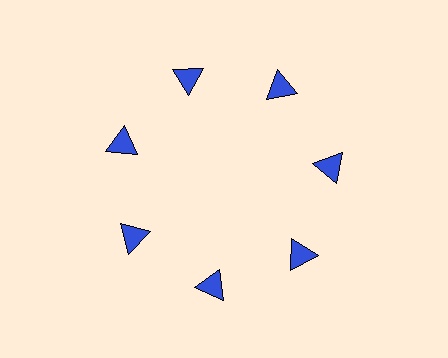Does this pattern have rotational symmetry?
Yes, this pattern has 7-fold rotational symmetry. It looks the same after rotating 51 degrees around the center.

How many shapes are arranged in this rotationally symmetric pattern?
There are 7 shapes, arranged in 7 groups of 1.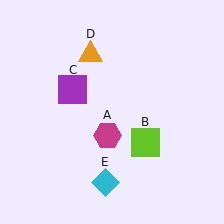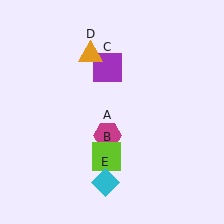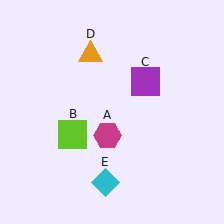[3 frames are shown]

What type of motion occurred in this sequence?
The lime square (object B), purple square (object C) rotated clockwise around the center of the scene.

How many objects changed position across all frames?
2 objects changed position: lime square (object B), purple square (object C).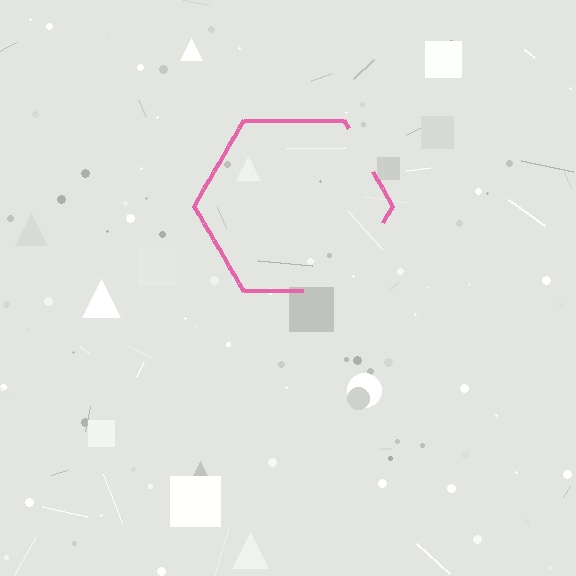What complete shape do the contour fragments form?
The contour fragments form a hexagon.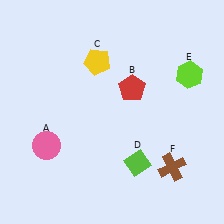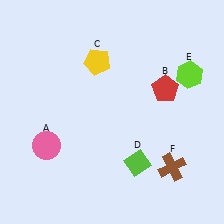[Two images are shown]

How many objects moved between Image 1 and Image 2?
1 object moved between the two images.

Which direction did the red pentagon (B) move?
The red pentagon (B) moved right.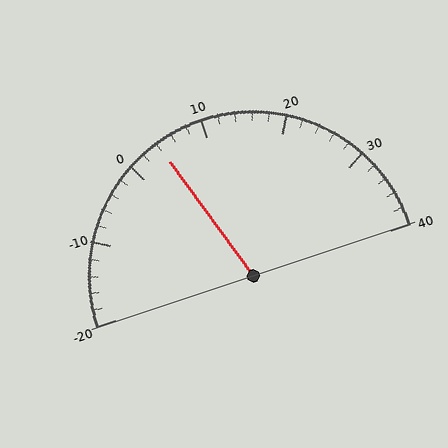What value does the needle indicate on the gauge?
The needle indicates approximately 4.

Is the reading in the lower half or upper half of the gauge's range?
The reading is in the lower half of the range (-20 to 40).